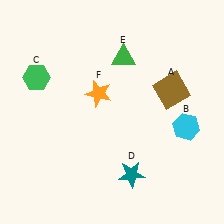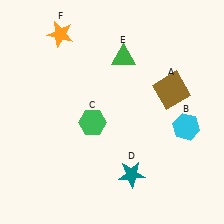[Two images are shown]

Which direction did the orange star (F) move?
The orange star (F) moved up.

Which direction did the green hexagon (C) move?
The green hexagon (C) moved right.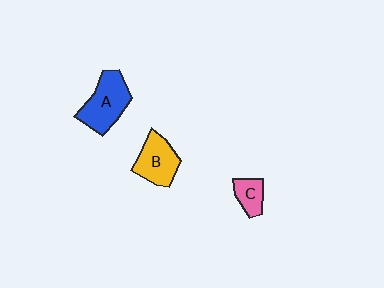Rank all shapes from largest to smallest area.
From largest to smallest: A (blue), B (yellow), C (pink).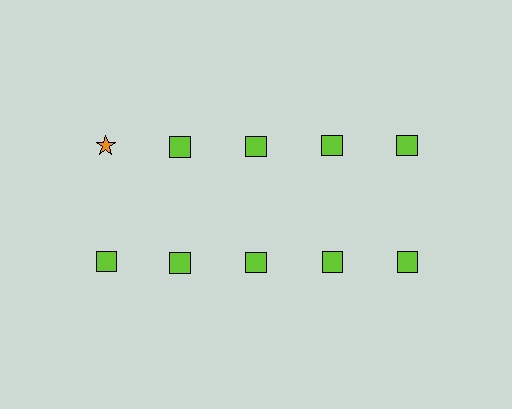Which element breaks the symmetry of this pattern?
The orange star in the top row, leftmost column breaks the symmetry. All other shapes are lime squares.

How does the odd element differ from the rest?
It differs in both color (orange instead of lime) and shape (star instead of square).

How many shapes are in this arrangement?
There are 10 shapes arranged in a grid pattern.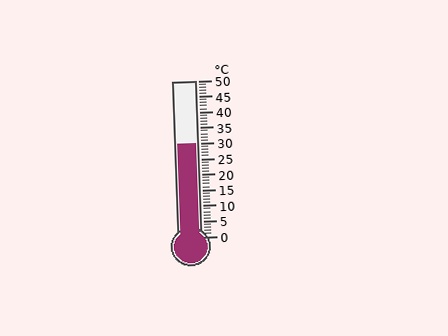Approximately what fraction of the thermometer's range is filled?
The thermometer is filled to approximately 60% of its range.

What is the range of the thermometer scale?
The thermometer scale ranges from 0°C to 50°C.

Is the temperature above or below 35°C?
The temperature is below 35°C.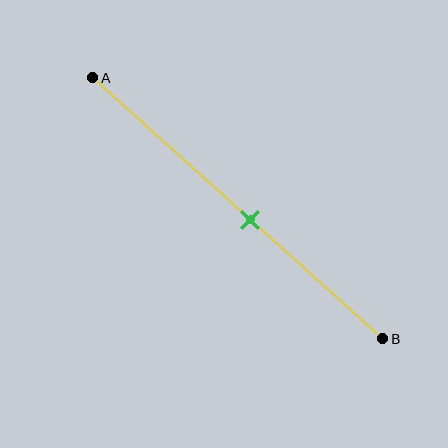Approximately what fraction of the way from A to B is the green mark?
The green mark is approximately 55% of the way from A to B.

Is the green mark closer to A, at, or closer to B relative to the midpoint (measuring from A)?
The green mark is closer to point B than the midpoint of segment AB.